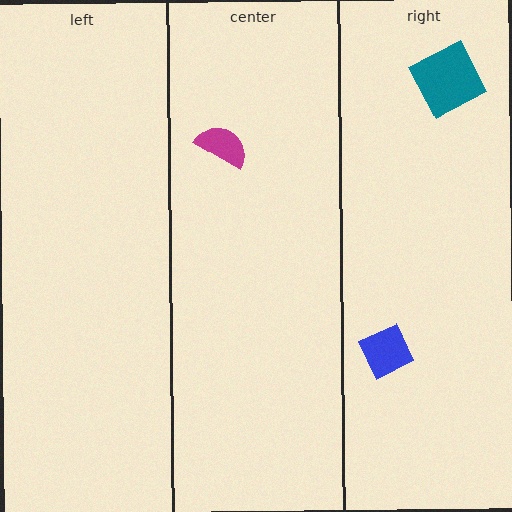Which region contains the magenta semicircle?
The center region.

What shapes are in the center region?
The magenta semicircle.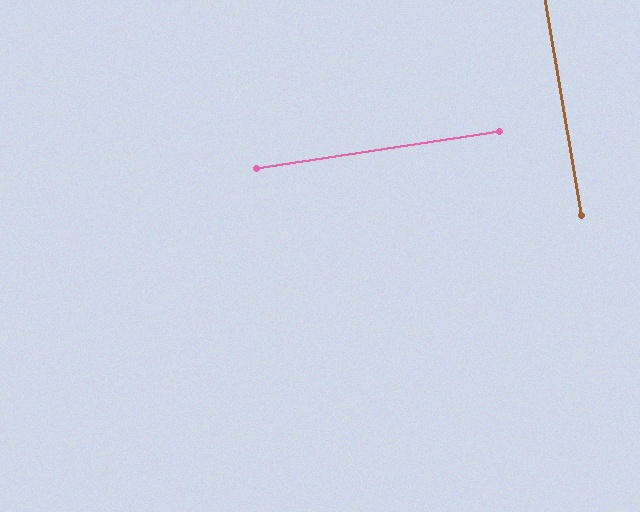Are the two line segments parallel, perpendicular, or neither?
Perpendicular — they meet at approximately 89°.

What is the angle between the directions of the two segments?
Approximately 89 degrees.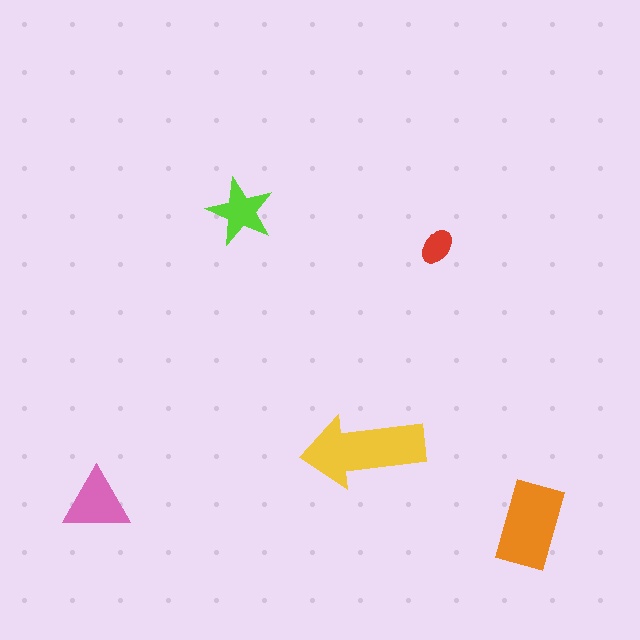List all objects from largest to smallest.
The yellow arrow, the orange rectangle, the pink triangle, the lime star, the red ellipse.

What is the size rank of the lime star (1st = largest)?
4th.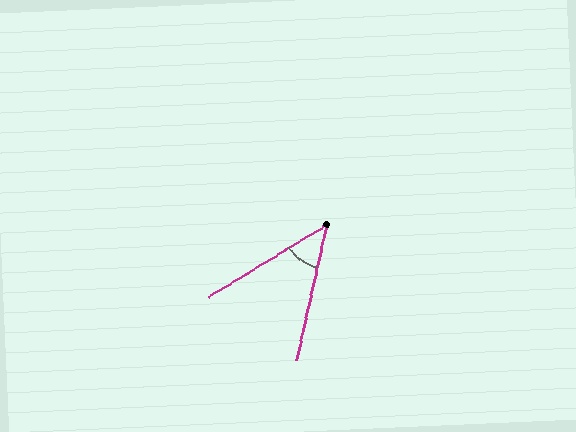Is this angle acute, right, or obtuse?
It is acute.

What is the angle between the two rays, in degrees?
Approximately 46 degrees.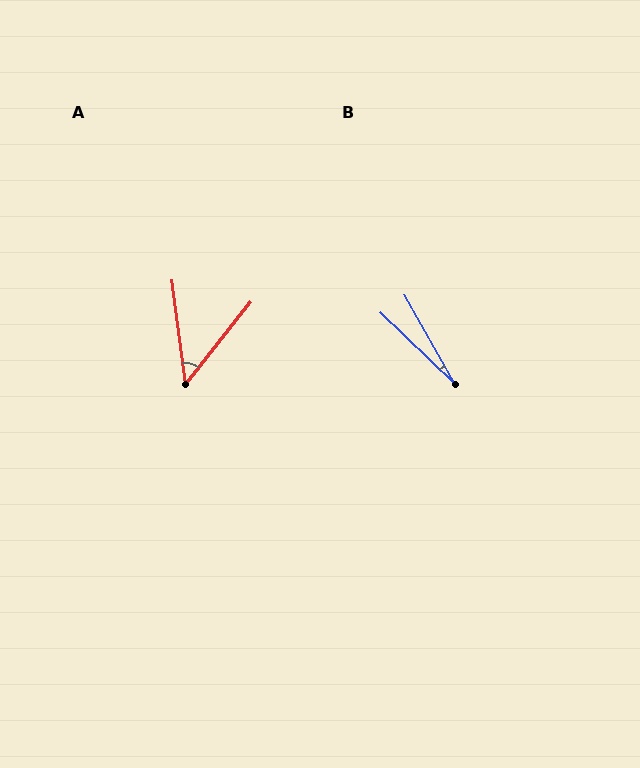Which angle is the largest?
A, at approximately 46 degrees.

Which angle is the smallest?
B, at approximately 17 degrees.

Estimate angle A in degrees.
Approximately 46 degrees.